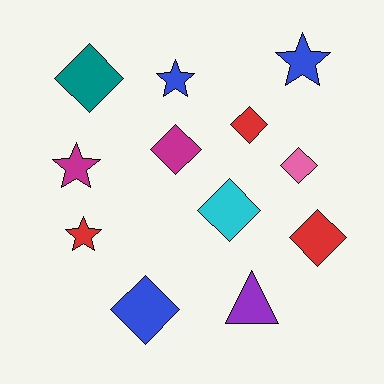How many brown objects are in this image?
There are no brown objects.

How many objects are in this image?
There are 12 objects.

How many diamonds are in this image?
There are 7 diamonds.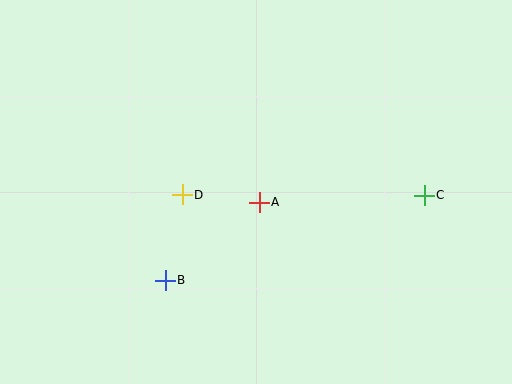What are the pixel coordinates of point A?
Point A is at (259, 202).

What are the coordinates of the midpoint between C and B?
The midpoint between C and B is at (295, 238).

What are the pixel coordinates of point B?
Point B is at (165, 280).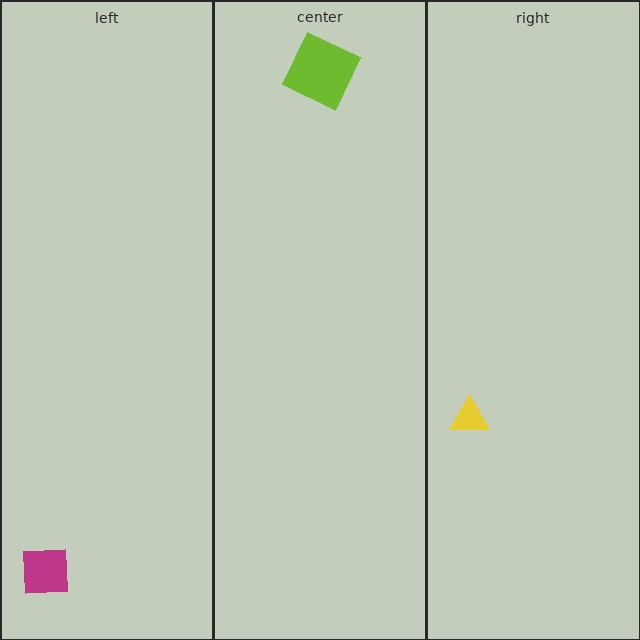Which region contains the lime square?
The center region.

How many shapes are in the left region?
1.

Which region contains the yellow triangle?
The right region.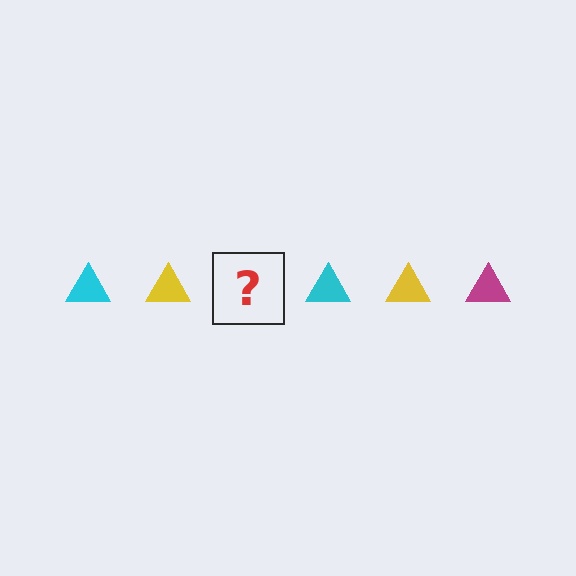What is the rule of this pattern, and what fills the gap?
The rule is that the pattern cycles through cyan, yellow, magenta triangles. The gap should be filled with a magenta triangle.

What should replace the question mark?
The question mark should be replaced with a magenta triangle.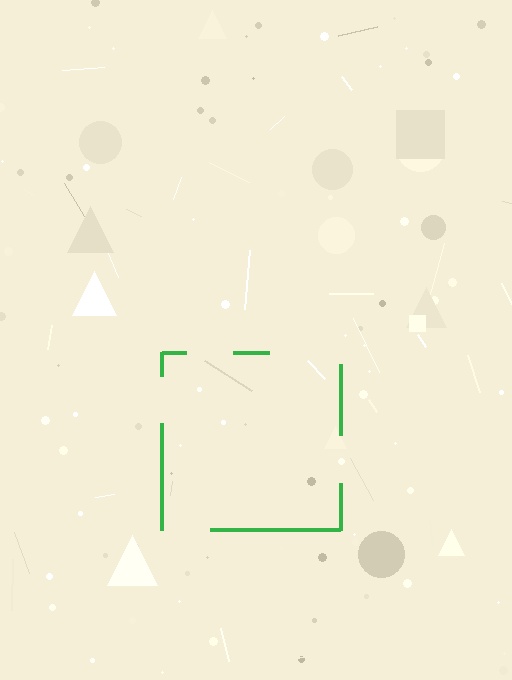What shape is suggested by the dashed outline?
The dashed outline suggests a square.